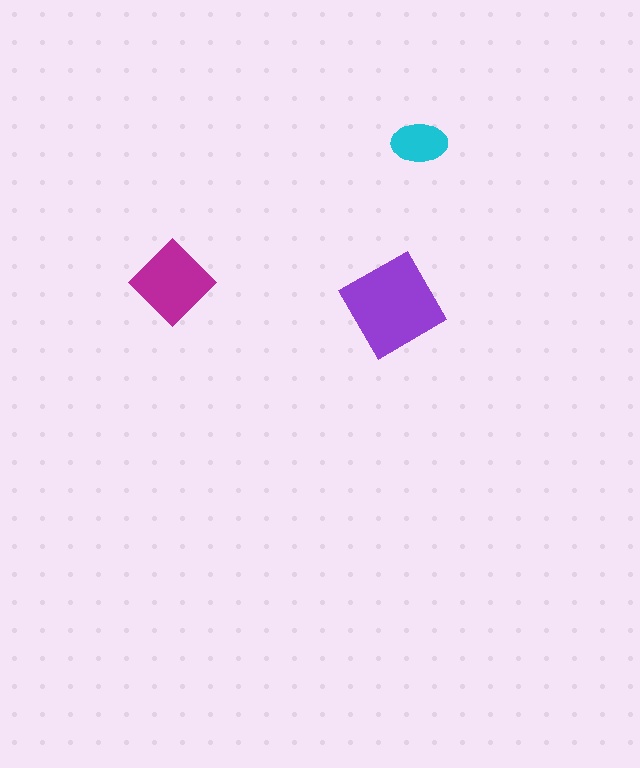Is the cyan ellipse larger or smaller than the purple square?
Smaller.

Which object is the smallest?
The cyan ellipse.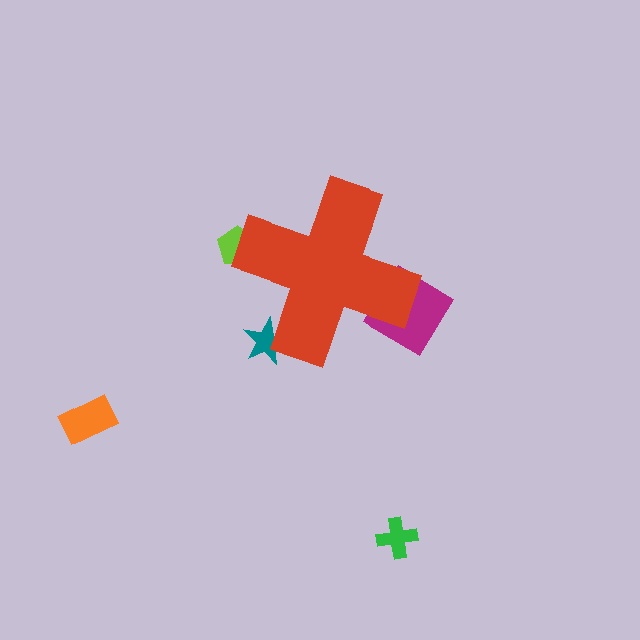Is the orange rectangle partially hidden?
No, the orange rectangle is fully visible.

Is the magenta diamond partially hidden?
Yes, the magenta diamond is partially hidden behind the red cross.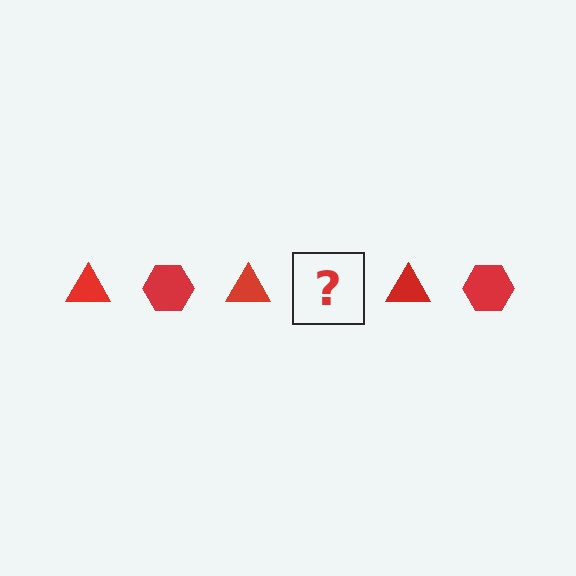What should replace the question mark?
The question mark should be replaced with a red hexagon.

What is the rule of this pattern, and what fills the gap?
The rule is that the pattern cycles through triangle, hexagon shapes in red. The gap should be filled with a red hexagon.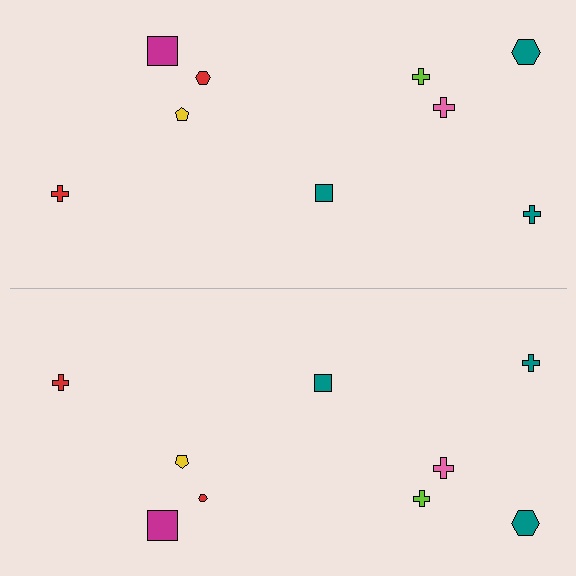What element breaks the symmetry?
The red hexagon on the bottom side has a different size than its mirror counterpart.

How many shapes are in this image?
There are 18 shapes in this image.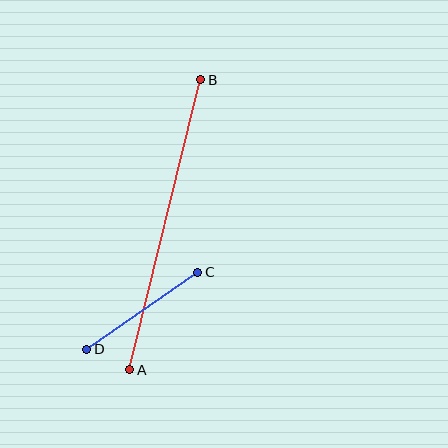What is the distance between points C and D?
The distance is approximately 135 pixels.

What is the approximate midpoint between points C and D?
The midpoint is at approximately (142, 311) pixels.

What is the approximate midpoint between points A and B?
The midpoint is at approximately (165, 225) pixels.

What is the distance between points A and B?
The distance is approximately 299 pixels.